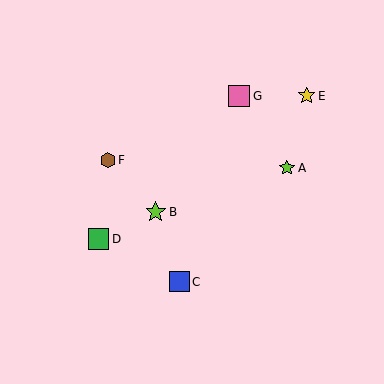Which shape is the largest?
The pink square (labeled G) is the largest.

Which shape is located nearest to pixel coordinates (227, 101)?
The pink square (labeled G) at (239, 96) is nearest to that location.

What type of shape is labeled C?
Shape C is a blue square.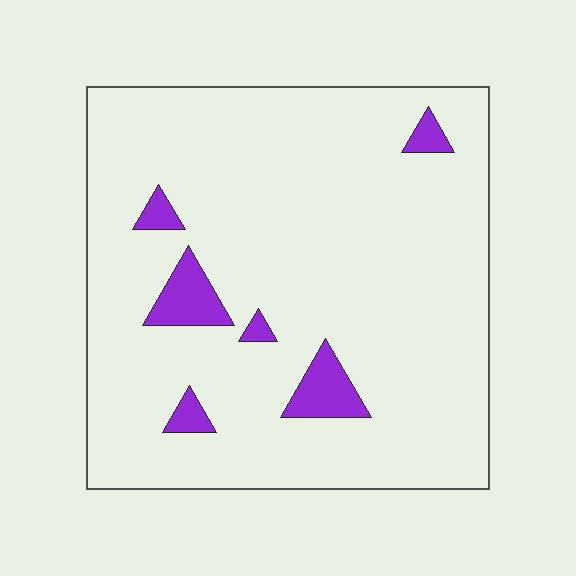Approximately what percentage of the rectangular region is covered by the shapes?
Approximately 5%.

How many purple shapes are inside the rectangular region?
6.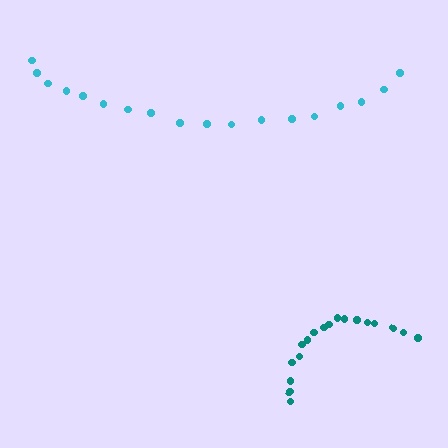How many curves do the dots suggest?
There are 2 distinct paths.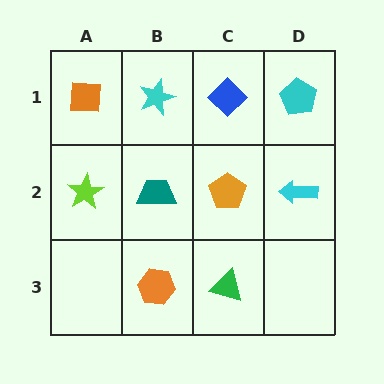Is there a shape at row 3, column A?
No, that cell is empty.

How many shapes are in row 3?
2 shapes.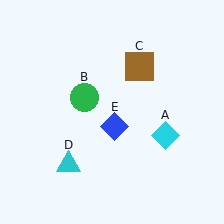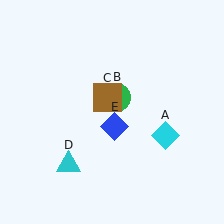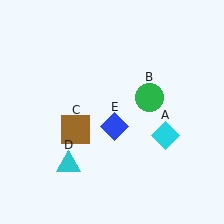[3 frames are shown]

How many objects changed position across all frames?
2 objects changed position: green circle (object B), brown square (object C).